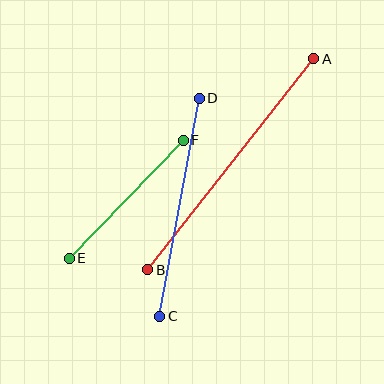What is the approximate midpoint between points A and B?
The midpoint is at approximately (231, 164) pixels.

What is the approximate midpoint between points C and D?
The midpoint is at approximately (179, 207) pixels.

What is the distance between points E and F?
The distance is approximately 164 pixels.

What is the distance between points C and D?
The distance is approximately 221 pixels.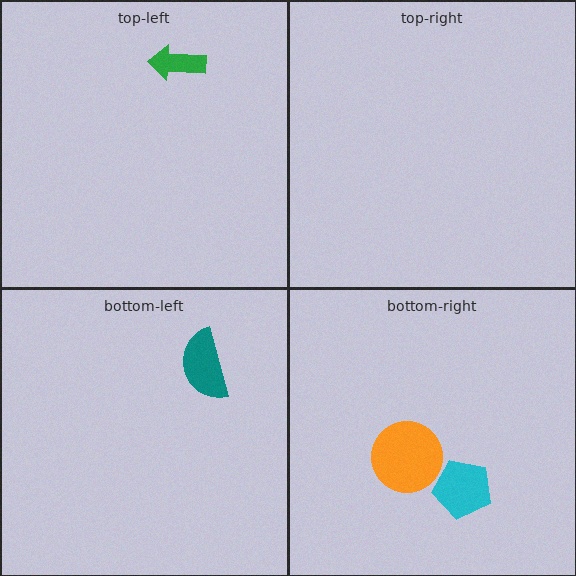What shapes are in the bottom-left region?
The teal semicircle.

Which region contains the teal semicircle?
The bottom-left region.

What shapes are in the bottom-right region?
The orange circle, the cyan pentagon.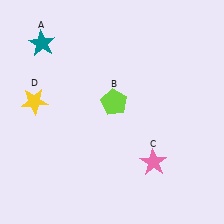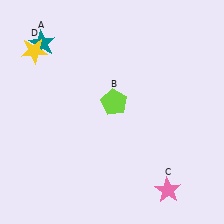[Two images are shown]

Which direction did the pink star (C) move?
The pink star (C) moved down.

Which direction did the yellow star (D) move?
The yellow star (D) moved up.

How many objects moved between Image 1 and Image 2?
2 objects moved between the two images.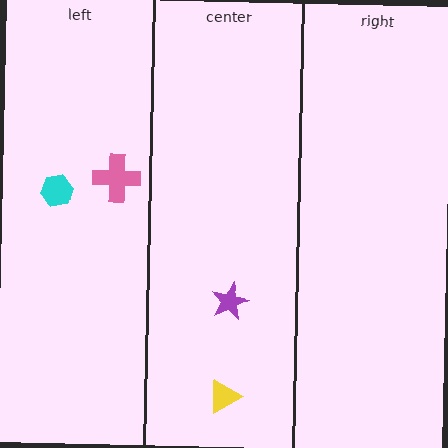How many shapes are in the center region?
2.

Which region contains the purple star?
The center region.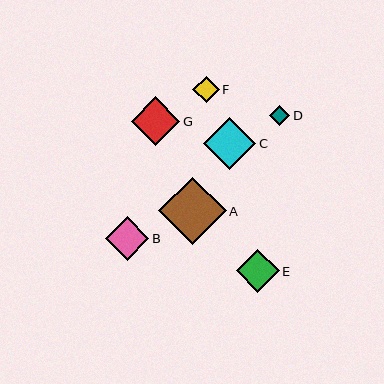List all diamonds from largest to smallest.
From largest to smallest: A, C, G, B, E, F, D.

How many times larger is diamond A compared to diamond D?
Diamond A is approximately 3.3 times the size of diamond D.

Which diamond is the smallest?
Diamond D is the smallest with a size of approximately 20 pixels.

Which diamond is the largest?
Diamond A is the largest with a size of approximately 67 pixels.